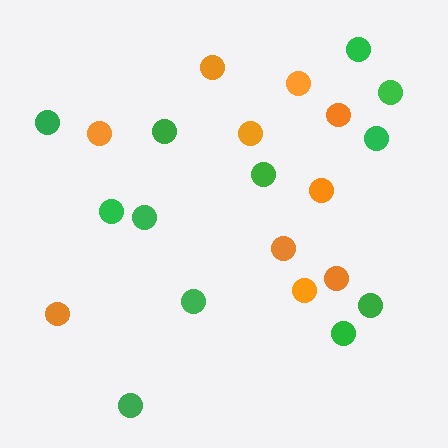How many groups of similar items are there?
There are 2 groups: one group of green circles (12) and one group of orange circles (10).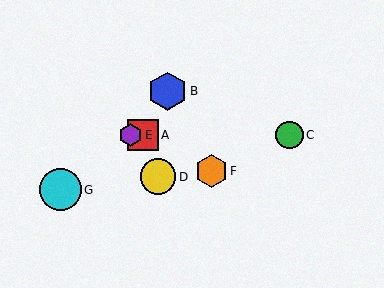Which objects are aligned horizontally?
Objects A, C, E are aligned horizontally.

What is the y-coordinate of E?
Object E is at y≈135.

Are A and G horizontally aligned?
No, A is at y≈135 and G is at y≈189.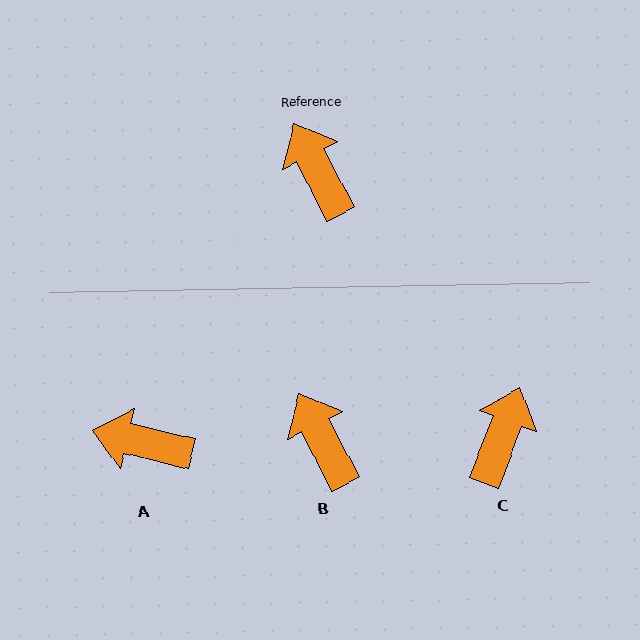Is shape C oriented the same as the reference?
No, it is off by about 48 degrees.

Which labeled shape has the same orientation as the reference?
B.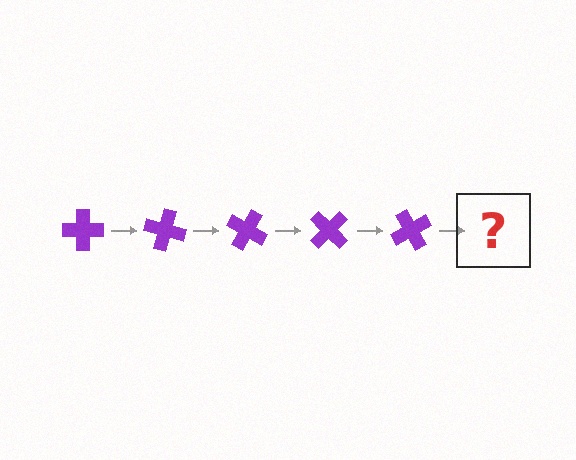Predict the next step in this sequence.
The next step is a purple cross rotated 75 degrees.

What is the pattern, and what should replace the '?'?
The pattern is that the cross rotates 15 degrees each step. The '?' should be a purple cross rotated 75 degrees.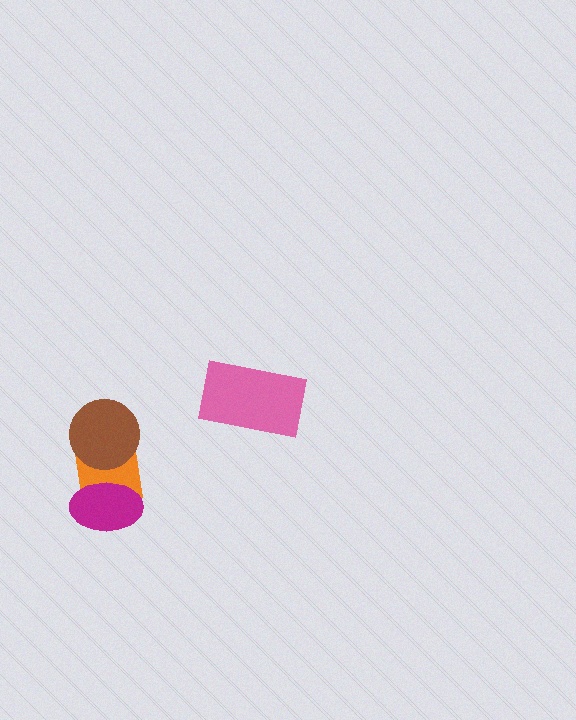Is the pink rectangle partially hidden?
No, no other shape covers it.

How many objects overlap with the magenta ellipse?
1 object overlaps with the magenta ellipse.